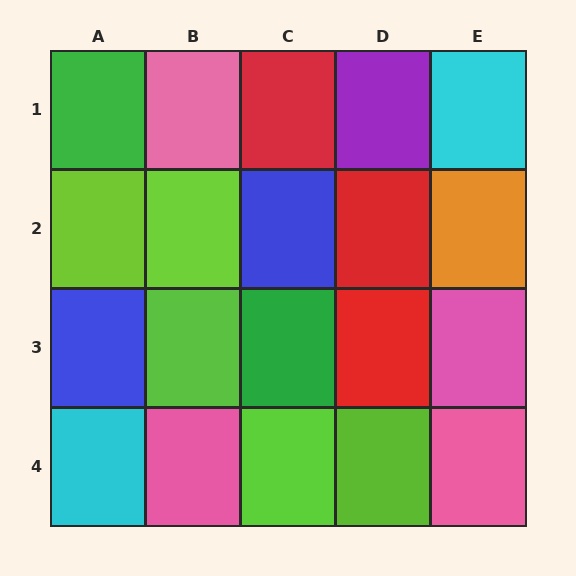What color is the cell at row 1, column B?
Pink.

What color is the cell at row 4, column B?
Pink.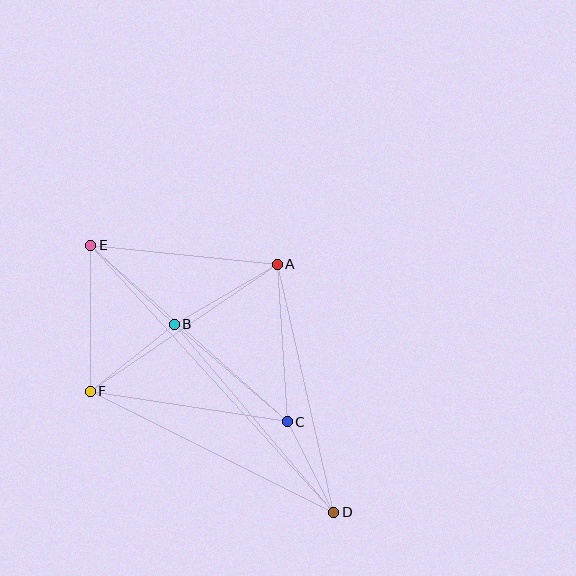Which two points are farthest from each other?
Points D and E are farthest from each other.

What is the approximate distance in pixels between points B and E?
The distance between B and E is approximately 115 pixels.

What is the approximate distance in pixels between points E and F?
The distance between E and F is approximately 146 pixels.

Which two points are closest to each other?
Points C and D are closest to each other.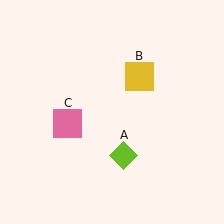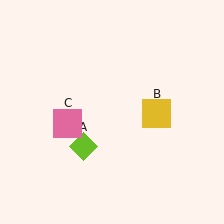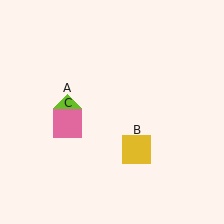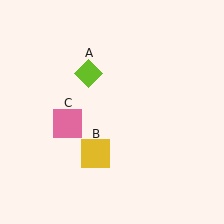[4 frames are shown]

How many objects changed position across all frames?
2 objects changed position: lime diamond (object A), yellow square (object B).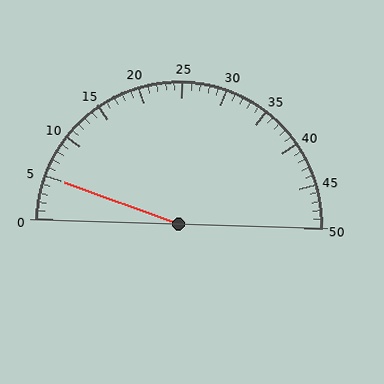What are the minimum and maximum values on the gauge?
The gauge ranges from 0 to 50.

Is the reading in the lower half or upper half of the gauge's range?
The reading is in the lower half of the range (0 to 50).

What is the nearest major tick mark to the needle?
The nearest major tick mark is 5.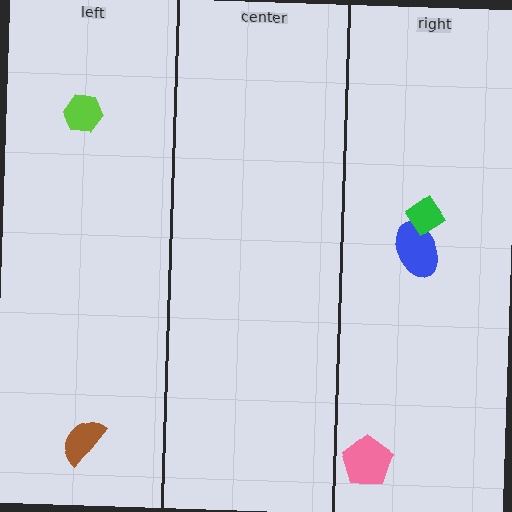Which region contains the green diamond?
The right region.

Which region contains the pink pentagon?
The right region.